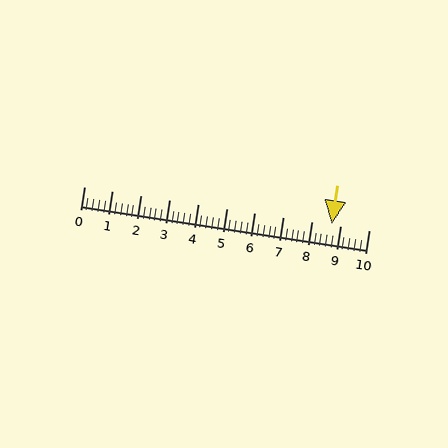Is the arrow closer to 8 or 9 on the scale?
The arrow is closer to 9.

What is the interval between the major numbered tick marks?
The major tick marks are spaced 1 units apart.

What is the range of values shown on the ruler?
The ruler shows values from 0 to 10.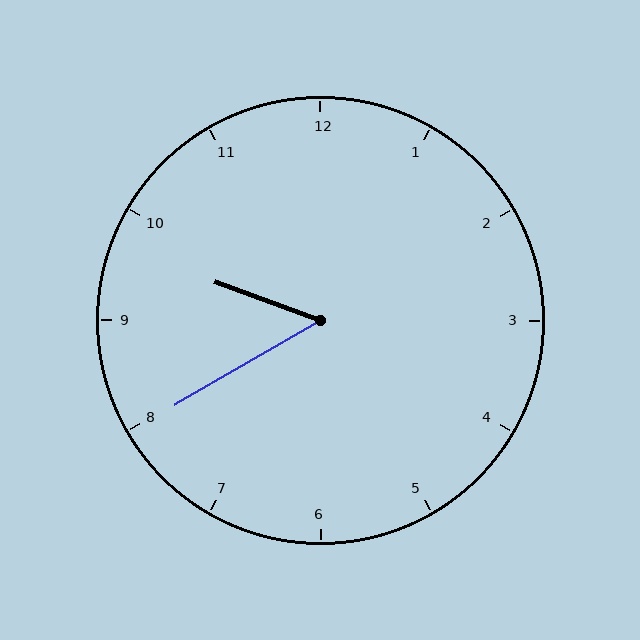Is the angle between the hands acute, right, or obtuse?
It is acute.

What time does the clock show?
9:40.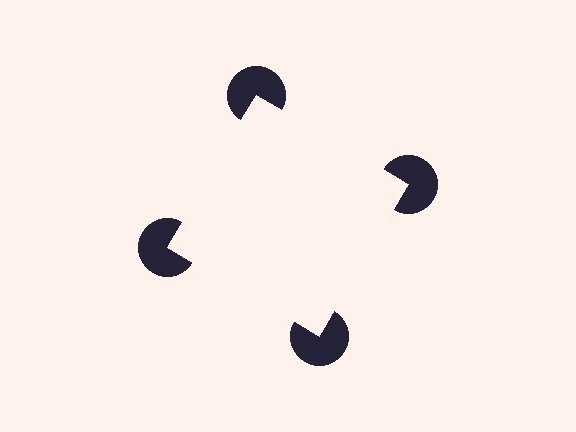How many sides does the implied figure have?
4 sides.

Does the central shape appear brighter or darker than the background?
It typically appears slightly brighter than the background, even though no actual brightness change is drawn.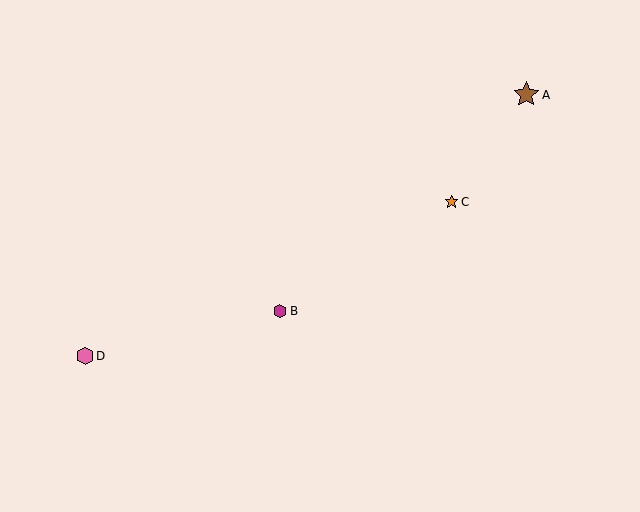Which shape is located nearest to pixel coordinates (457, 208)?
The orange star (labeled C) at (452, 202) is nearest to that location.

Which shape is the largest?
The brown star (labeled A) is the largest.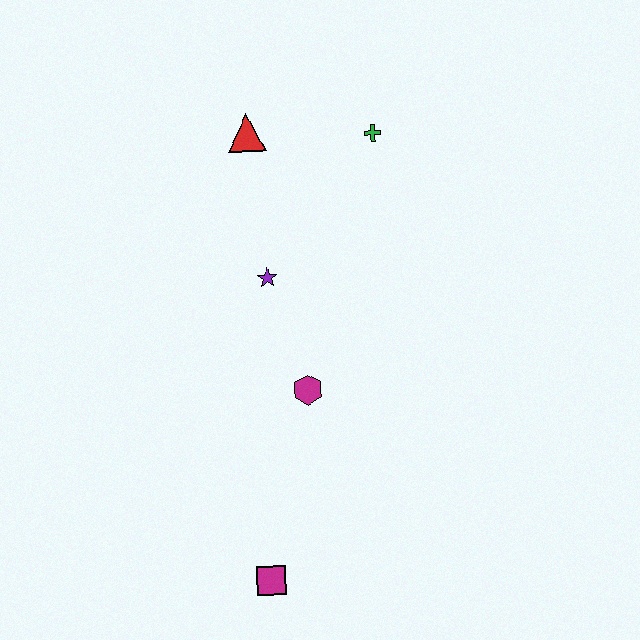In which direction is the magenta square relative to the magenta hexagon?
The magenta square is below the magenta hexagon.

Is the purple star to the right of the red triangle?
Yes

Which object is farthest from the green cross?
The magenta square is farthest from the green cross.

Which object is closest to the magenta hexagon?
The purple star is closest to the magenta hexagon.